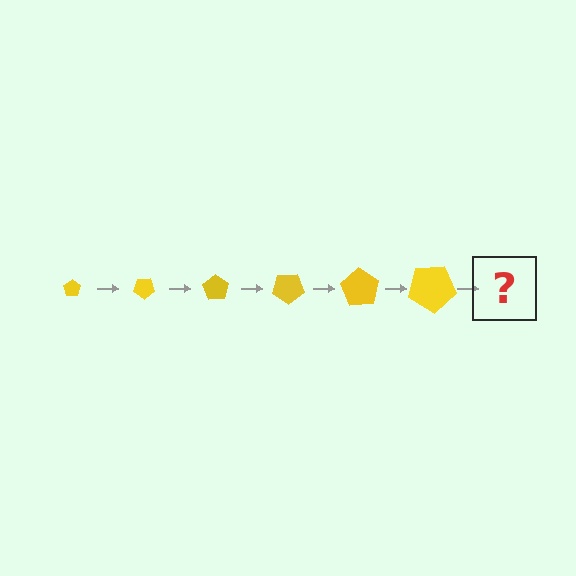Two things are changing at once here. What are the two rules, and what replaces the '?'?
The two rules are that the pentagon grows larger each step and it rotates 35 degrees each step. The '?' should be a pentagon, larger than the previous one and rotated 210 degrees from the start.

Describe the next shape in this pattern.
It should be a pentagon, larger than the previous one and rotated 210 degrees from the start.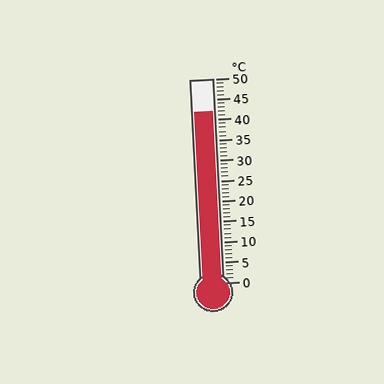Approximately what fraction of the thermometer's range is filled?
The thermometer is filled to approximately 85% of its range.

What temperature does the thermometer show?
The thermometer shows approximately 42°C.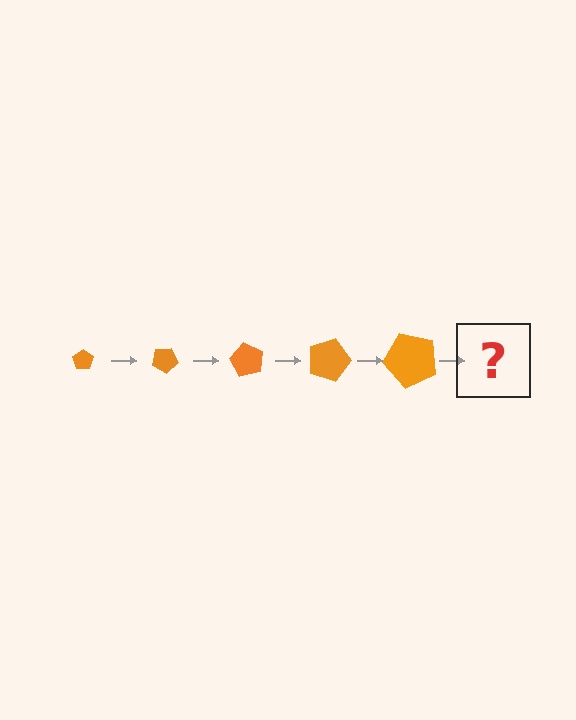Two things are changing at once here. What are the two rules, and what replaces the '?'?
The two rules are that the pentagon grows larger each step and it rotates 30 degrees each step. The '?' should be a pentagon, larger than the previous one and rotated 150 degrees from the start.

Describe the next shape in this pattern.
It should be a pentagon, larger than the previous one and rotated 150 degrees from the start.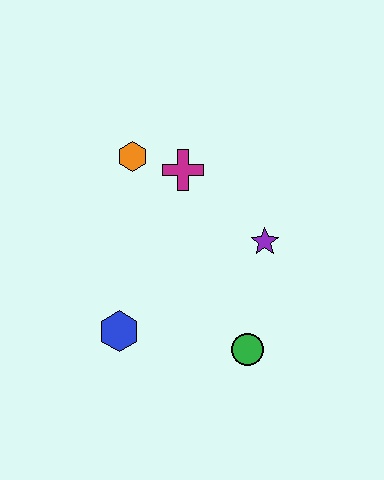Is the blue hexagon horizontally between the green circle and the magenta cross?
No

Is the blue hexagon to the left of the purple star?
Yes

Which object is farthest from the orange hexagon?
The green circle is farthest from the orange hexagon.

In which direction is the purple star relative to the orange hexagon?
The purple star is to the right of the orange hexagon.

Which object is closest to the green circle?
The purple star is closest to the green circle.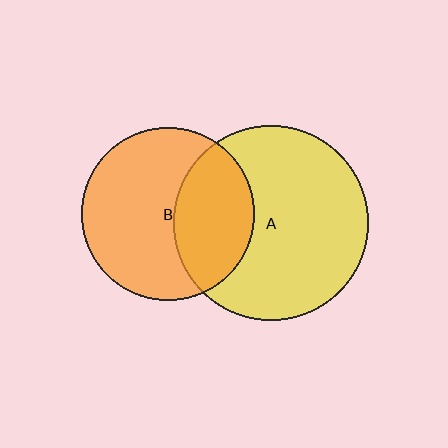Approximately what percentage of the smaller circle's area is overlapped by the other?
Approximately 35%.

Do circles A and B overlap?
Yes.